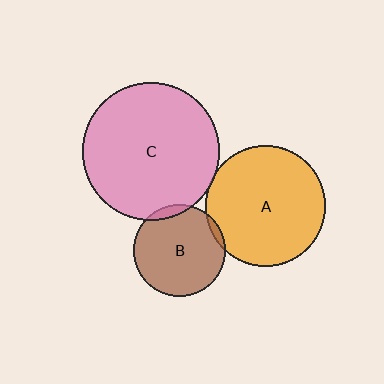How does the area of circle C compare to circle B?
Approximately 2.2 times.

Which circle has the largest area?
Circle C (pink).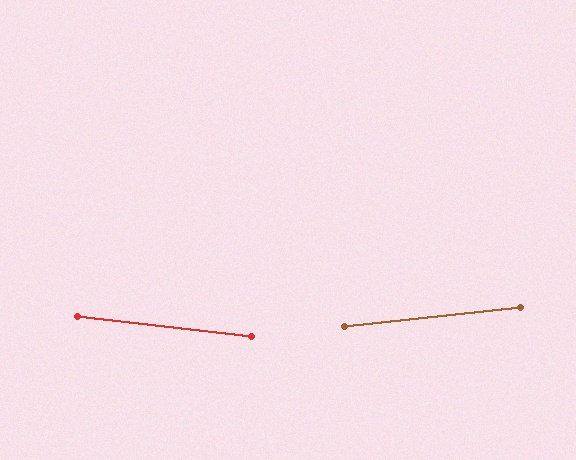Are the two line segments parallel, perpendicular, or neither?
Neither parallel nor perpendicular — they differ by about 12°.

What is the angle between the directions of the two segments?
Approximately 12 degrees.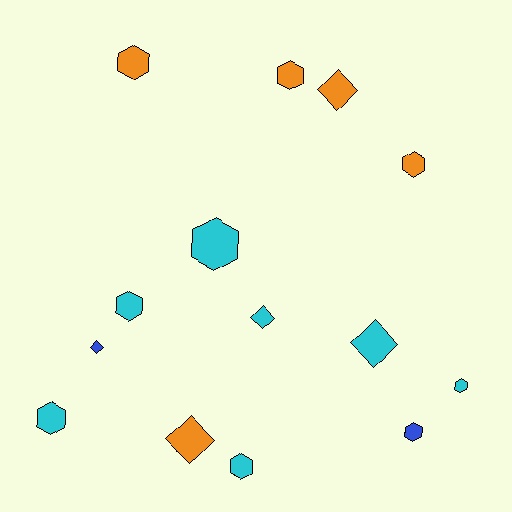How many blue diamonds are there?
There is 1 blue diamond.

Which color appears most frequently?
Cyan, with 7 objects.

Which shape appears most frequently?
Hexagon, with 9 objects.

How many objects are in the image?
There are 14 objects.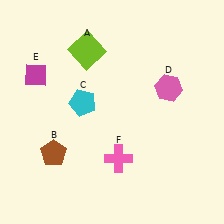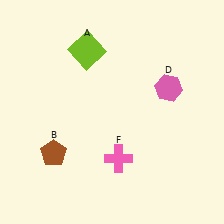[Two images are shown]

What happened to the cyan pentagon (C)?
The cyan pentagon (C) was removed in Image 2. It was in the top-left area of Image 1.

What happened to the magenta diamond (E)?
The magenta diamond (E) was removed in Image 2. It was in the top-left area of Image 1.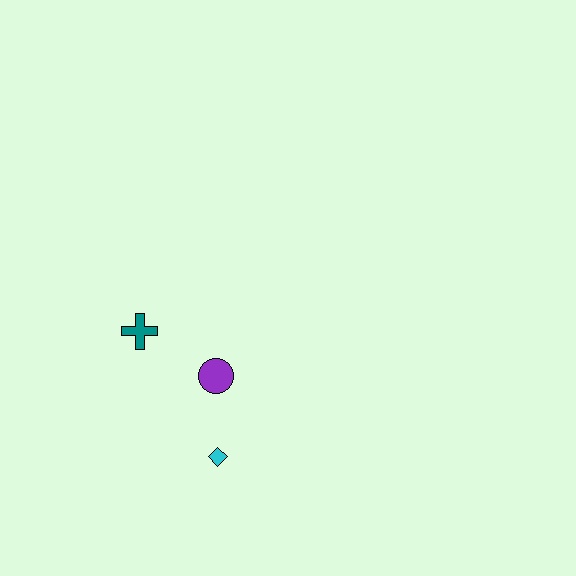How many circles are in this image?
There is 1 circle.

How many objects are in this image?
There are 3 objects.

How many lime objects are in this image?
There are no lime objects.